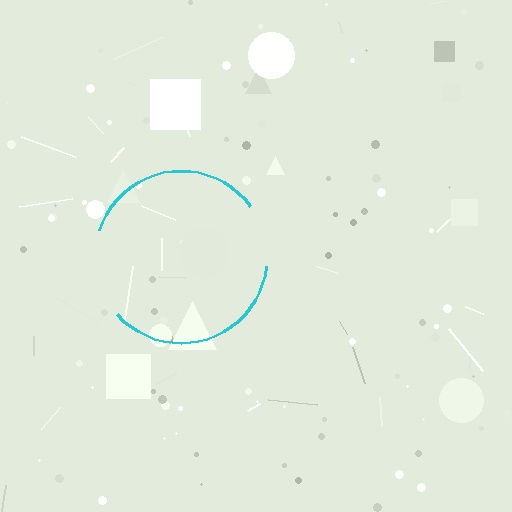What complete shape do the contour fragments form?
The contour fragments form a circle.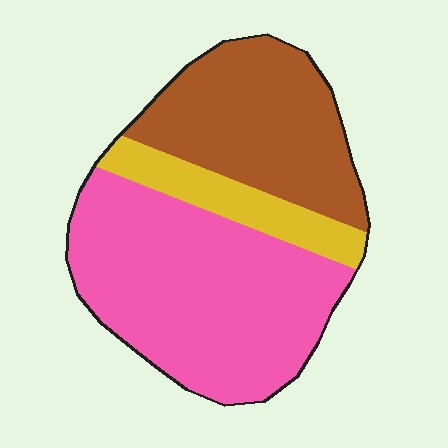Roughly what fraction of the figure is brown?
Brown takes up about one third (1/3) of the figure.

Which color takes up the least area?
Yellow, at roughly 15%.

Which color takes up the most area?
Pink, at roughly 55%.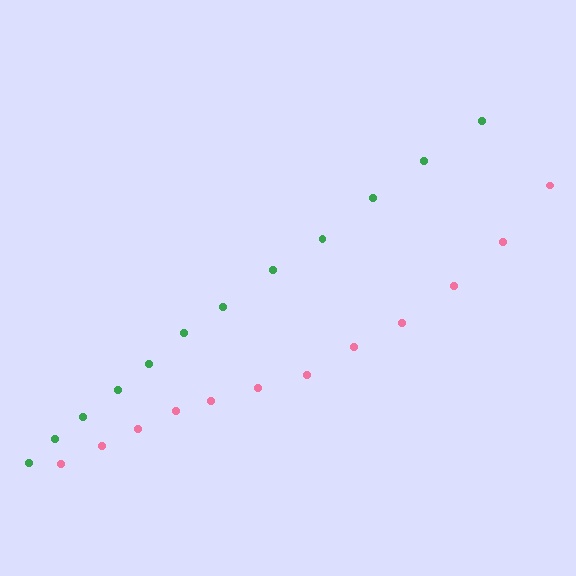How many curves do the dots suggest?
There are 2 distinct paths.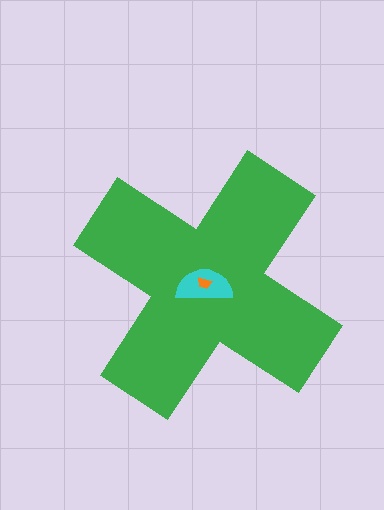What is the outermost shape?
The green cross.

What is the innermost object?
The orange trapezoid.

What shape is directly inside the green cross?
The cyan semicircle.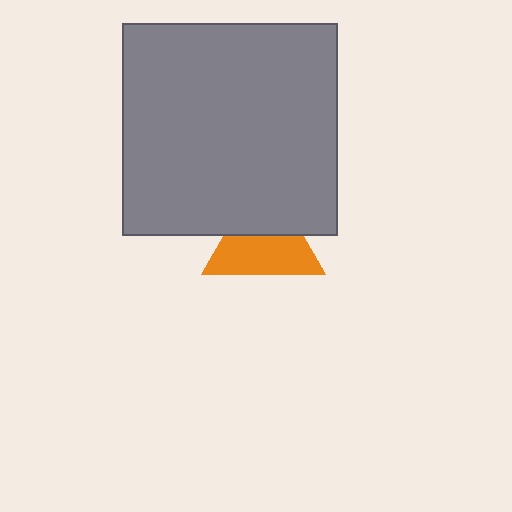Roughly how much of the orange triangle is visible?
About half of it is visible (roughly 60%).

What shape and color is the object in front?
The object in front is a gray rectangle.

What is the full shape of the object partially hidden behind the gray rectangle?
The partially hidden object is an orange triangle.